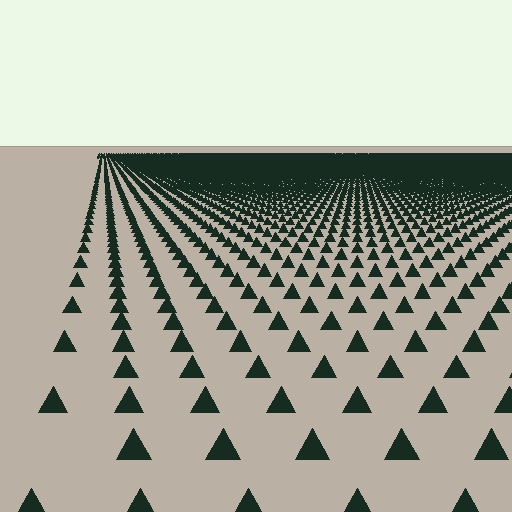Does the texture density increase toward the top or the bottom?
Density increases toward the top.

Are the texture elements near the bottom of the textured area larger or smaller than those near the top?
Larger. Near the bottom, elements are closer to the viewer and appear at a bigger on-screen size.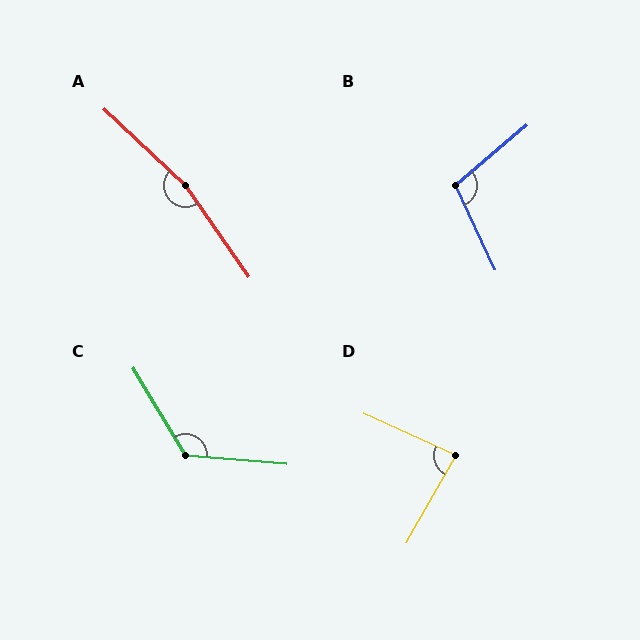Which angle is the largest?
A, at approximately 168 degrees.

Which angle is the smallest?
D, at approximately 85 degrees.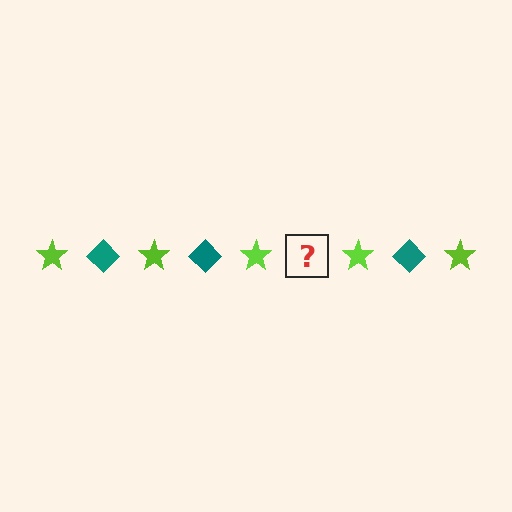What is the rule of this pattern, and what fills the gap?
The rule is that the pattern alternates between lime star and teal diamond. The gap should be filled with a teal diamond.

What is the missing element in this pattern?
The missing element is a teal diamond.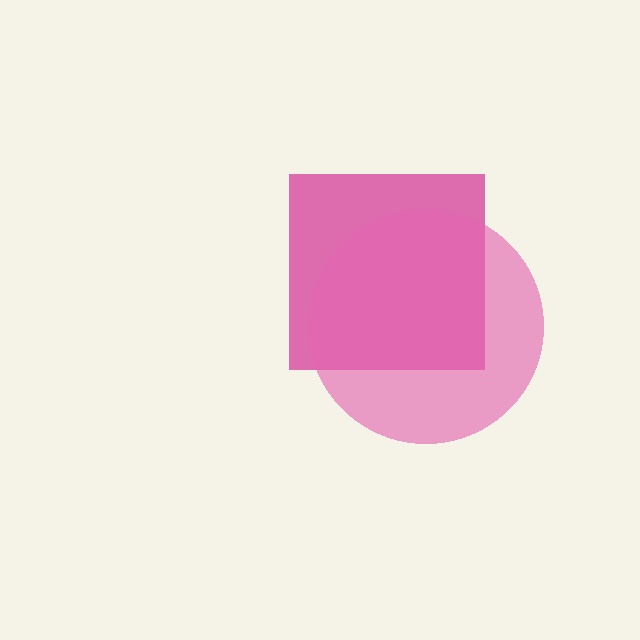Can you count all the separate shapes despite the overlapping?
Yes, there are 2 separate shapes.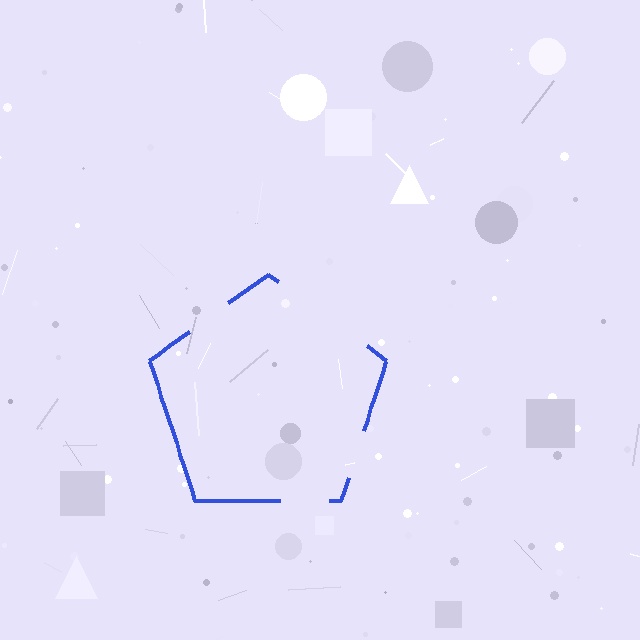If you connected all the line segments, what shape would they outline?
They would outline a pentagon.